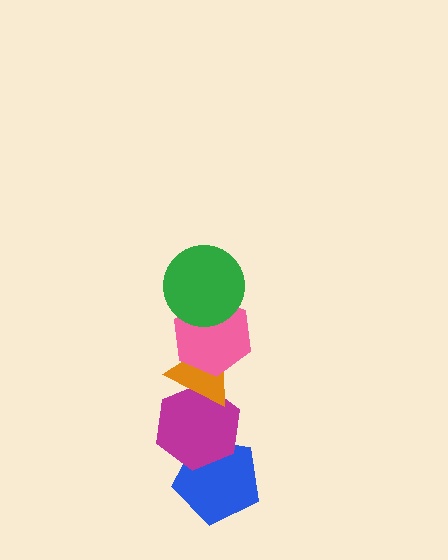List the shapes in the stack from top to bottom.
From top to bottom: the green circle, the pink hexagon, the orange triangle, the magenta hexagon, the blue pentagon.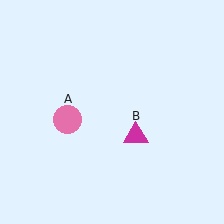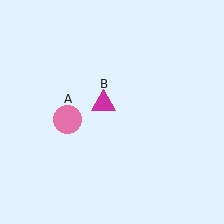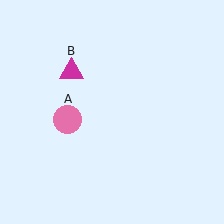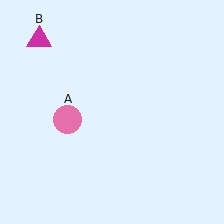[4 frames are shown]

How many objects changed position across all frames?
1 object changed position: magenta triangle (object B).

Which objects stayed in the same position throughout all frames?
Pink circle (object A) remained stationary.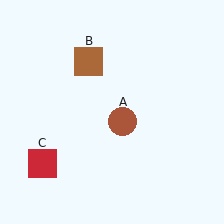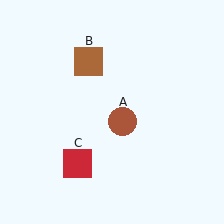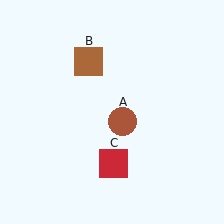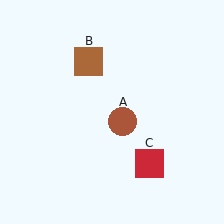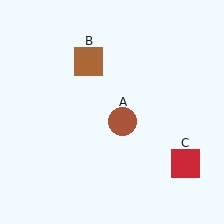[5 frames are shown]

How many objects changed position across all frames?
1 object changed position: red square (object C).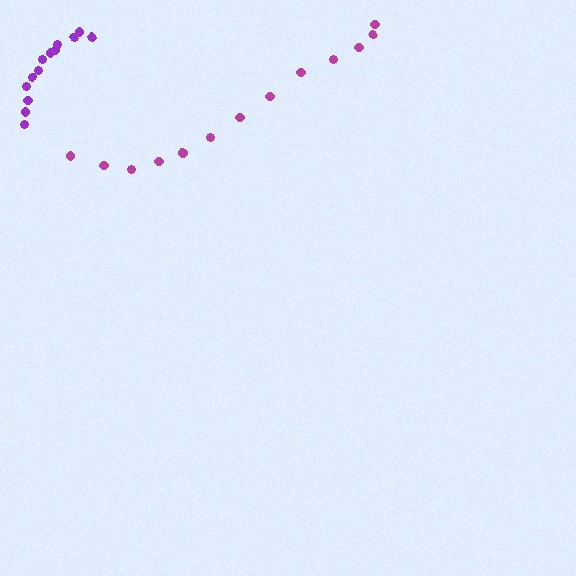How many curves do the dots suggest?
There are 2 distinct paths.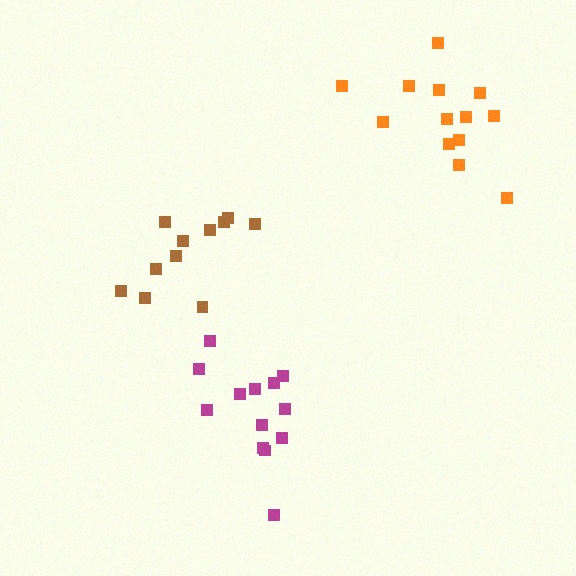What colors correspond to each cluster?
The clusters are colored: brown, magenta, orange.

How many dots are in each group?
Group 1: 11 dots, Group 2: 13 dots, Group 3: 13 dots (37 total).